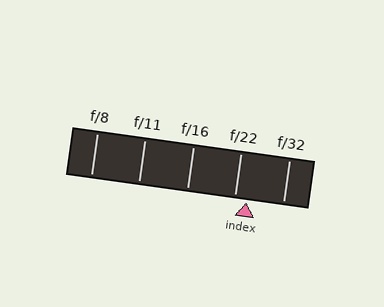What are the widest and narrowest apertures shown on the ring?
The widest aperture shown is f/8 and the narrowest is f/32.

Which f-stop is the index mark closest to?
The index mark is closest to f/22.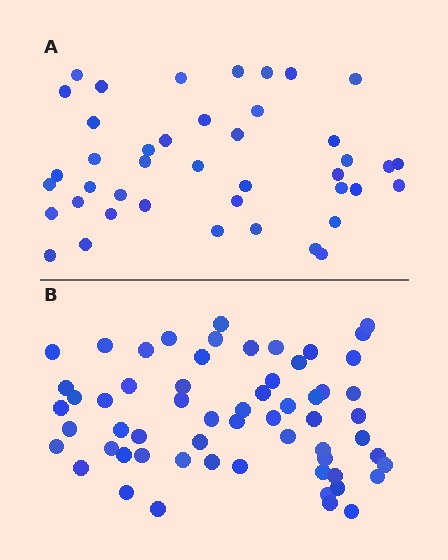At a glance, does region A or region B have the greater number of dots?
Region B (the bottom region) has more dots.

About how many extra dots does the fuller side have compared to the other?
Region B has approximately 20 more dots than region A.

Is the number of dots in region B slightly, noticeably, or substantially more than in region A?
Region B has noticeably more, but not dramatically so. The ratio is roughly 1.4 to 1.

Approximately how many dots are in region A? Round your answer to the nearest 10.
About 40 dots. (The exact count is 42, which rounds to 40.)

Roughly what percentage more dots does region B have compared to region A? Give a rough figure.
About 45% more.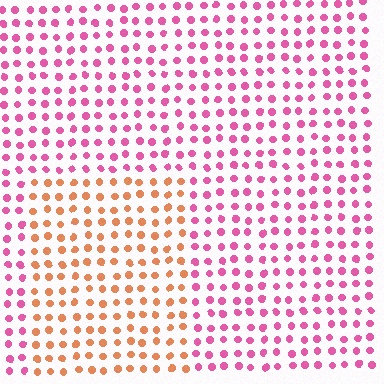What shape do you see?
I see a rectangle.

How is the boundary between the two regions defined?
The boundary is defined purely by a slight shift in hue (about 54 degrees). Spacing, size, and orientation are identical on both sides.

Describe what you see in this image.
The image is filled with small pink elements in a uniform arrangement. A rectangle-shaped region is visible where the elements are tinted to a slightly different hue, forming a subtle color boundary.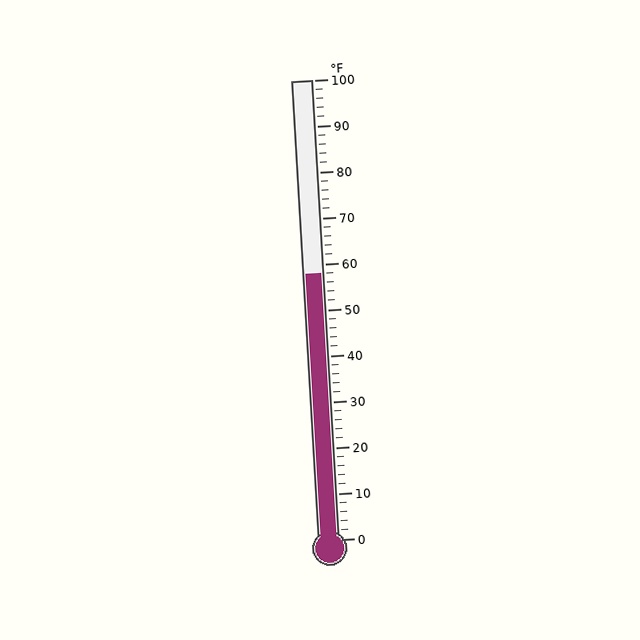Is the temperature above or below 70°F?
The temperature is below 70°F.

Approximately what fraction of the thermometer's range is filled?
The thermometer is filled to approximately 60% of its range.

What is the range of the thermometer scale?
The thermometer scale ranges from 0°F to 100°F.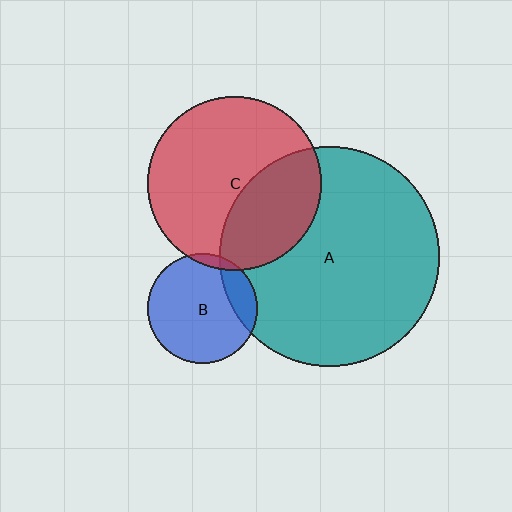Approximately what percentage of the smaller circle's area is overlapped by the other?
Approximately 35%.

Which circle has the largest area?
Circle A (teal).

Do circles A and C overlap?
Yes.